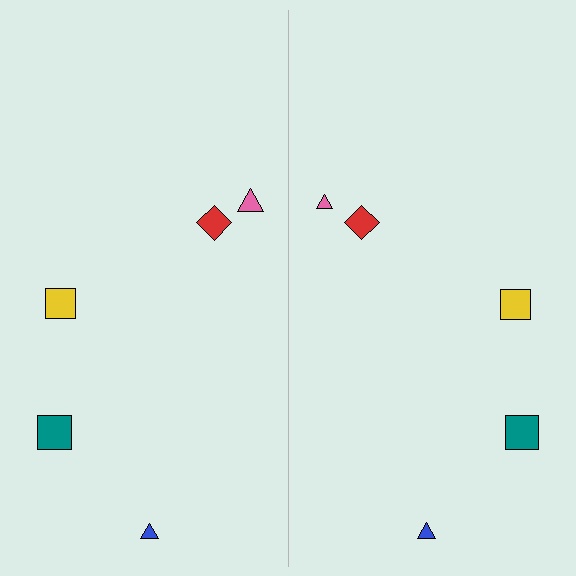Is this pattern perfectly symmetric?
No, the pattern is not perfectly symmetric. The pink triangle on the right side has a different size than its mirror counterpart.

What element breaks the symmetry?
The pink triangle on the right side has a different size than its mirror counterpart.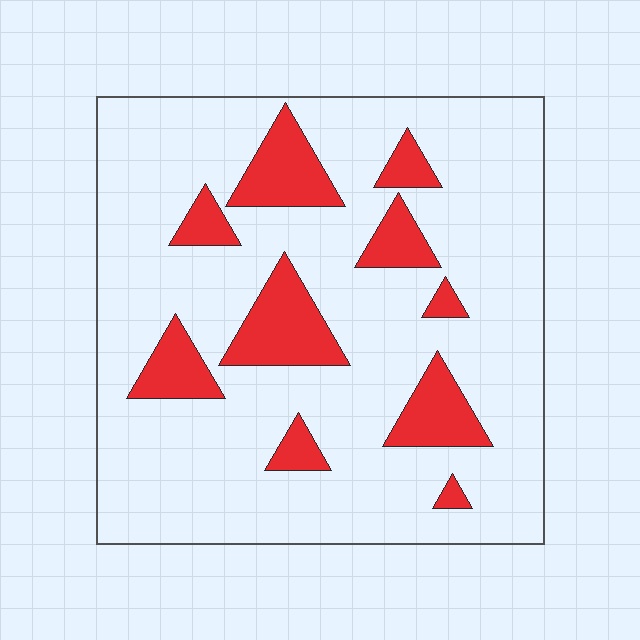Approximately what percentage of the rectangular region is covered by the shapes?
Approximately 20%.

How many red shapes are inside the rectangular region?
10.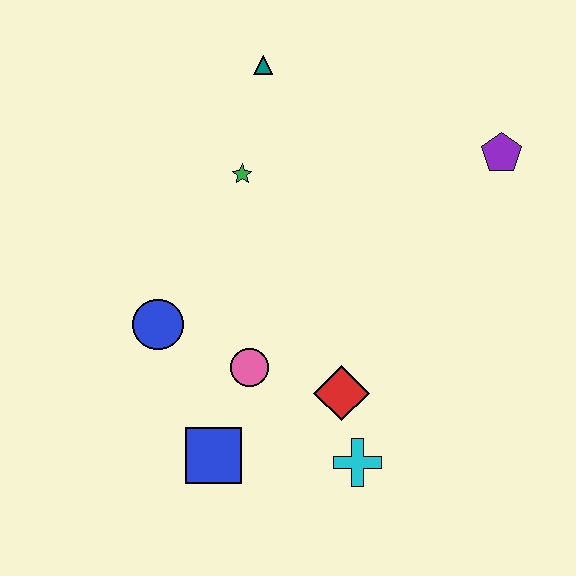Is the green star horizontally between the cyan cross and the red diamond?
No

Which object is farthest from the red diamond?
The teal triangle is farthest from the red diamond.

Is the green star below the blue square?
No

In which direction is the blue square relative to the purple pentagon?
The blue square is below the purple pentagon.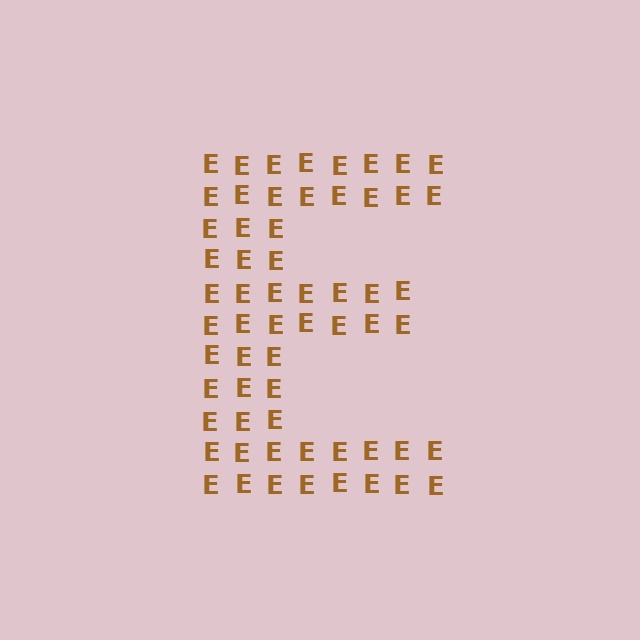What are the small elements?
The small elements are letter E's.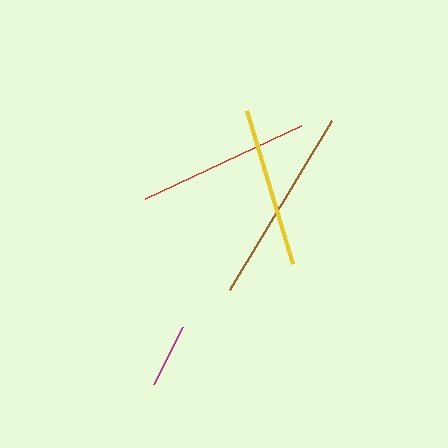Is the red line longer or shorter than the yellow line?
The red line is longer than the yellow line.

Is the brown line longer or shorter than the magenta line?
The brown line is longer than the magenta line.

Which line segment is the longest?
The brown line is the longest at approximately 197 pixels.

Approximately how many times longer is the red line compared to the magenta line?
The red line is approximately 2.7 times the length of the magenta line.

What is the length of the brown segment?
The brown segment is approximately 197 pixels long.